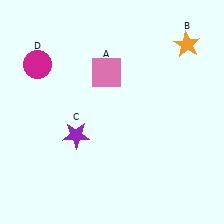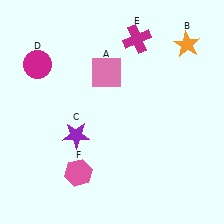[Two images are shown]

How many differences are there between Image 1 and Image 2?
There are 2 differences between the two images.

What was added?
A magenta cross (E), a pink hexagon (F) were added in Image 2.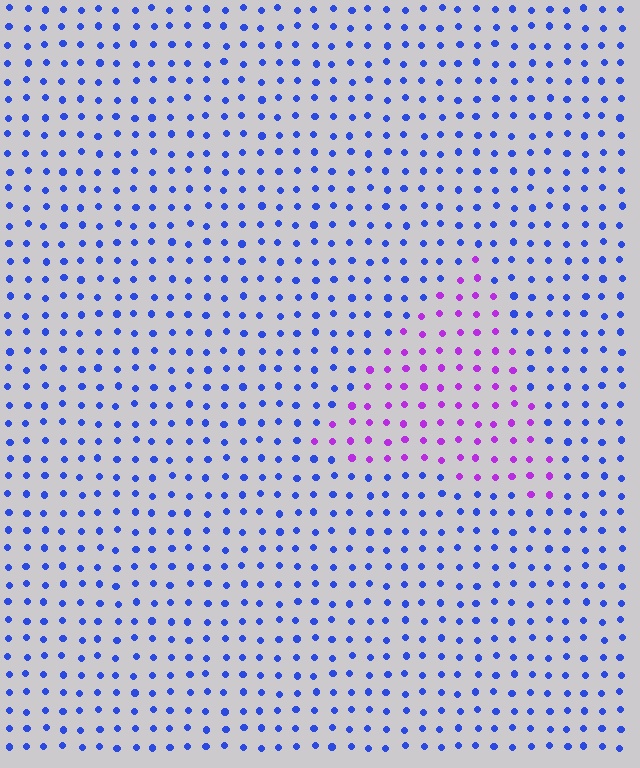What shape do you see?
I see a triangle.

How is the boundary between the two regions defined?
The boundary is defined purely by a slight shift in hue (about 57 degrees). Spacing, size, and orientation are identical on both sides.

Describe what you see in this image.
The image is filled with small blue elements in a uniform arrangement. A triangle-shaped region is visible where the elements are tinted to a slightly different hue, forming a subtle color boundary.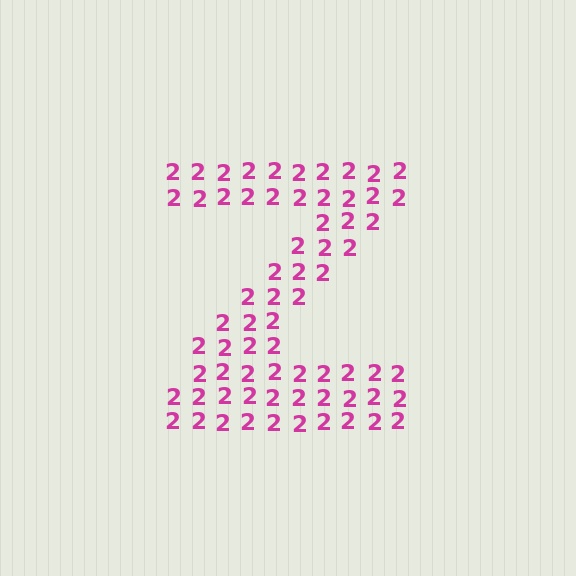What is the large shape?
The large shape is the letter Z.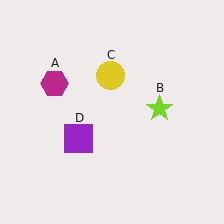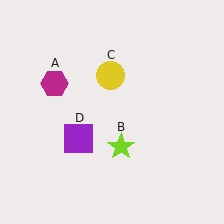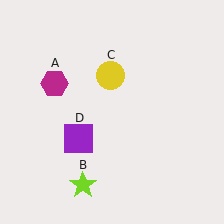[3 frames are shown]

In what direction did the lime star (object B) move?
The lime star (object B) moved down and to the left.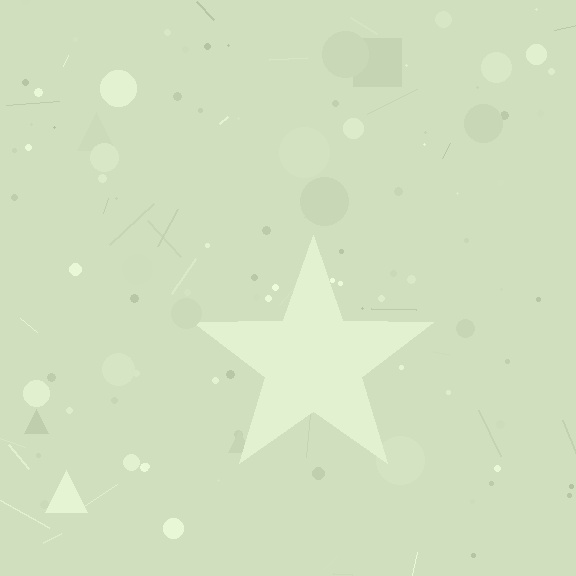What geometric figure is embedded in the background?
A star is embedded in the background.